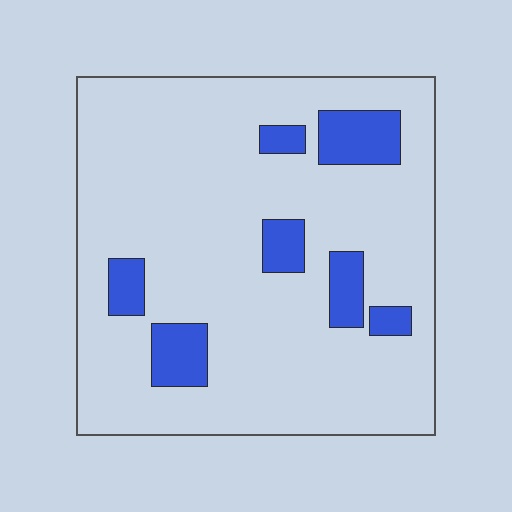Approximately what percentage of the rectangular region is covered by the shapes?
Approximately 15%.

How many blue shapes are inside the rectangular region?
7.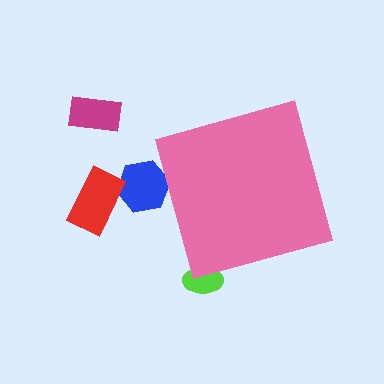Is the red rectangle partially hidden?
No, the red rectangle is fully visible.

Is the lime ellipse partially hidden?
Yes, the lime ellipse is partially hidden behind the pink diamond.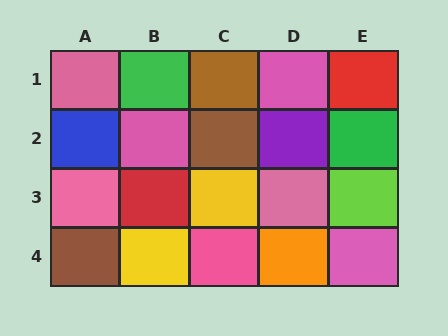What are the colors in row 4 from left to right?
Brown, yellow, pink, orange, pink.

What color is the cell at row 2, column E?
Green.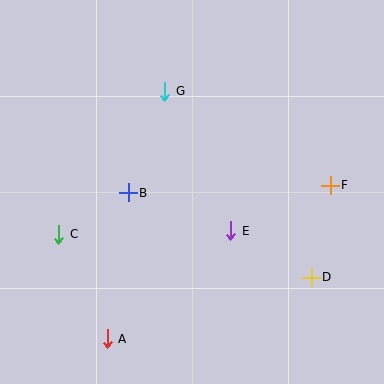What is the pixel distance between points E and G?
The distance between E and G is 155 pixels.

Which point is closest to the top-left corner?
Point G is closest to the top-left corner.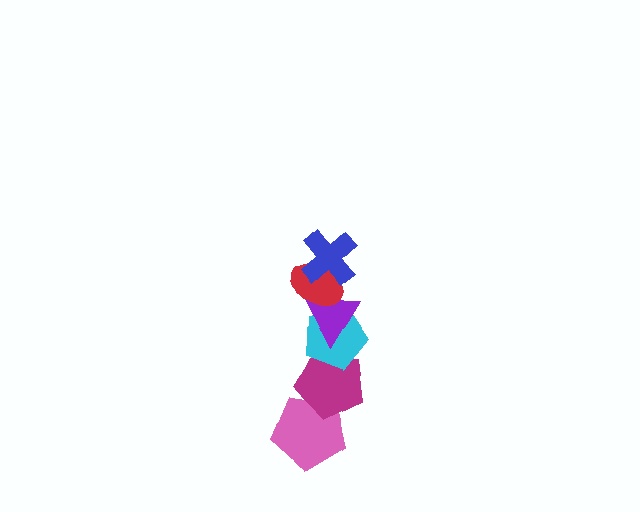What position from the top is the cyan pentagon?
The cyan pentagon is 4th from the top.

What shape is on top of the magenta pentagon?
The cyan pentagon is on top of the magenta pentagon.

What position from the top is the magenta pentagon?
The magenta pentagon is 5th from the top.